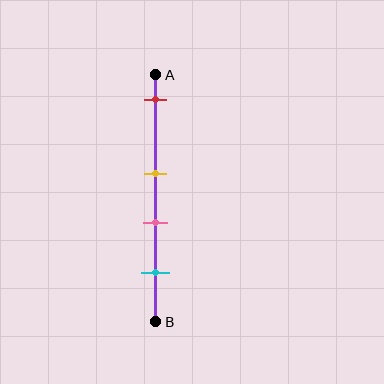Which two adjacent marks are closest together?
The yellow and pink marks are the closest adjacent pair.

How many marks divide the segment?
There are 4 marks dividing the segment.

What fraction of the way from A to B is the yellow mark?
The yellow mark is approximately 40% (0.4) of the way from A to B.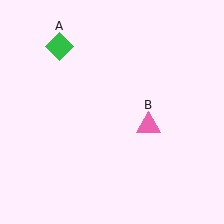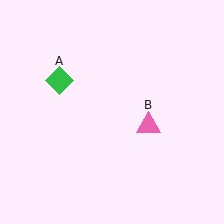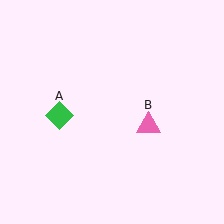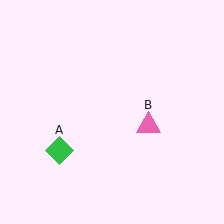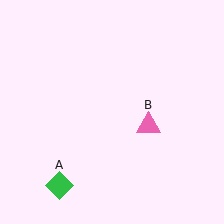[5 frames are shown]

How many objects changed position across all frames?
1 object changed position: green diamond (object A).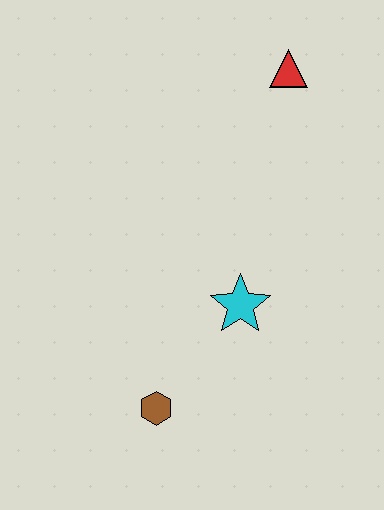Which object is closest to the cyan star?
The brown hexagon is closest to the cyan star.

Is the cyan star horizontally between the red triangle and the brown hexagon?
Yes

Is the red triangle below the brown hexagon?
No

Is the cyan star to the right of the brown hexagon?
Yes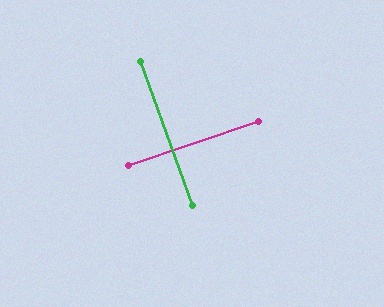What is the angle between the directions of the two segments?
Approximately 89 degrees.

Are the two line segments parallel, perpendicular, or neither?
Perpendicular — they meet at approximately 89°.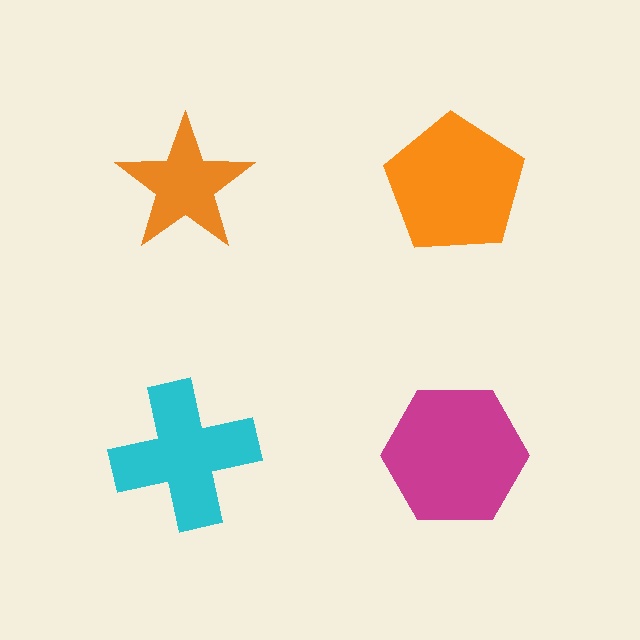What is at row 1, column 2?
An orange pentagon.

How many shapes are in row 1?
2 shapes.